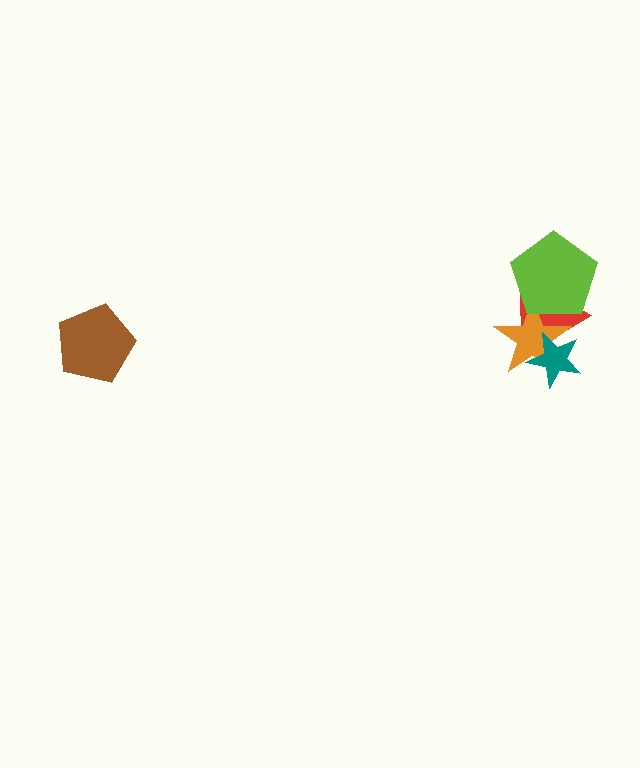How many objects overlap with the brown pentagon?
0 objects overlap with the brown pentagon.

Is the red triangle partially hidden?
Yes, it is partially covered by another shape.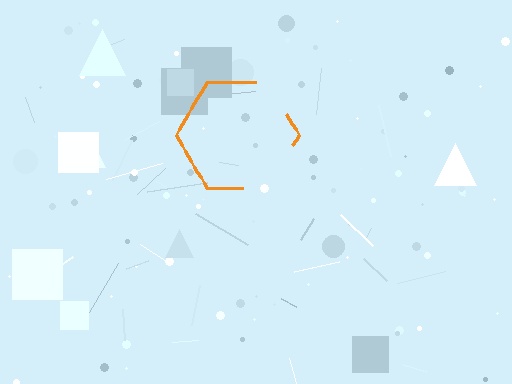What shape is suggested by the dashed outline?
The dashed outline suggests a hexagon.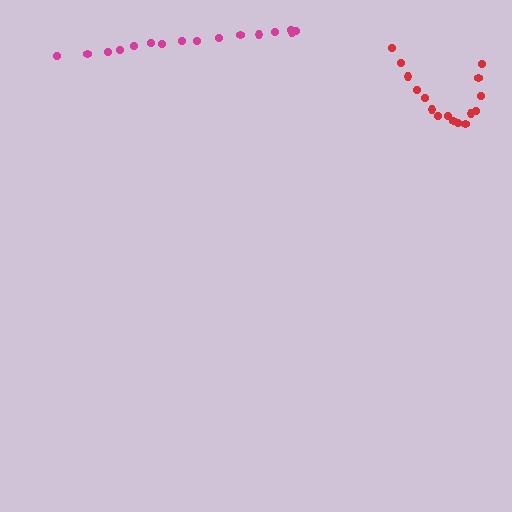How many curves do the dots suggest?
There are 2 distinct paths.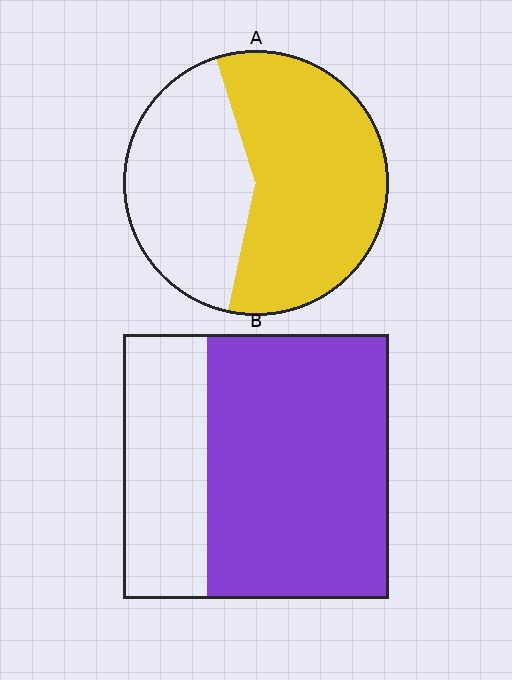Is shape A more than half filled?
Yes.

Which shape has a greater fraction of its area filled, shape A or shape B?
Shape B.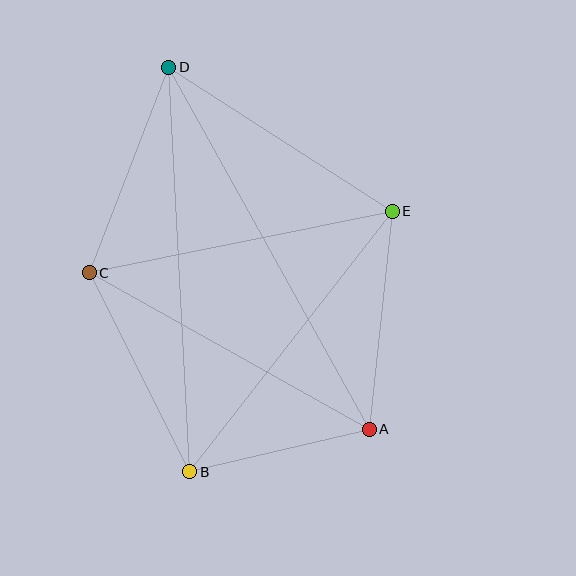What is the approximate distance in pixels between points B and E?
The distance between B and E is approximately 330 pixels.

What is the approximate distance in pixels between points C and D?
The distance between C and D is approximately 221 pixels.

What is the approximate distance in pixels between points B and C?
The distance between B and C is approximately 223 pixels.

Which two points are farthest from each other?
Points A and D are farthest from each other.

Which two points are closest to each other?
Points A and B are closest to each other.